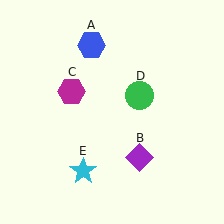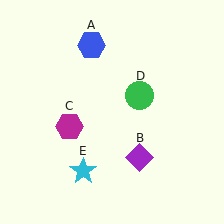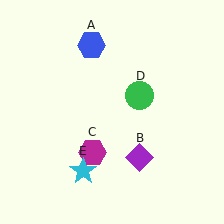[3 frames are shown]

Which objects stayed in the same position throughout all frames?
Blue hexagon (object A) and purple diamond (object B) and green circle (object D) and cyan star (object E) remained stationary.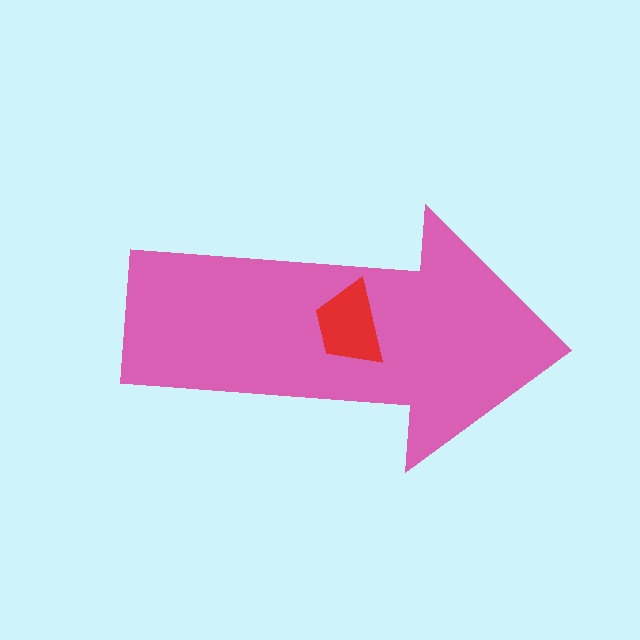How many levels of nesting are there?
2.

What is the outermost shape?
The pink arrow.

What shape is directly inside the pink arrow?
The red trapezoid.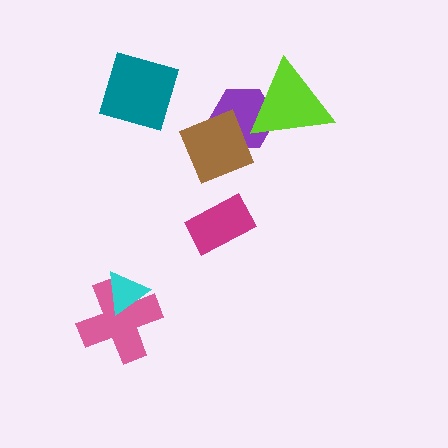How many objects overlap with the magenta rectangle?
0 objects overlap with the magenta rectangle.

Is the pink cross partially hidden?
Yes, it is partially covered by another shape.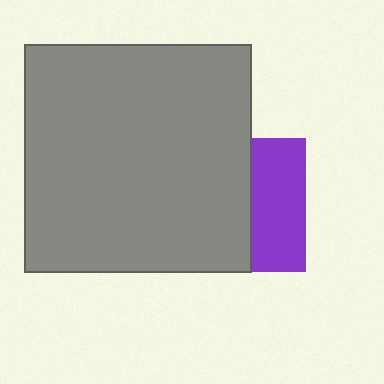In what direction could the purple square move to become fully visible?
The purple square could move right. That would shift it out from behind the gray square entirely.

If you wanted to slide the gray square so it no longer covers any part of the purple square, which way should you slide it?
Slide it left — that is the most direct way to separate the two shapes.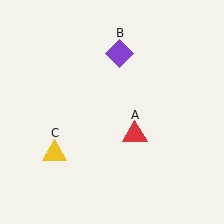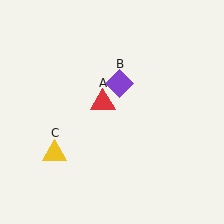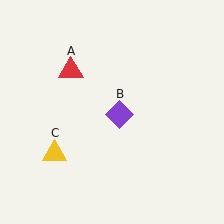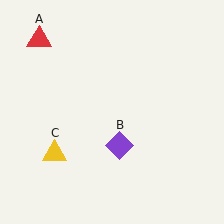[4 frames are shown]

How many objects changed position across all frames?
2 objects changed position: red triangle (object A), purple diamond (object B).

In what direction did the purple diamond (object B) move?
The purple diamond (object B) moved down.